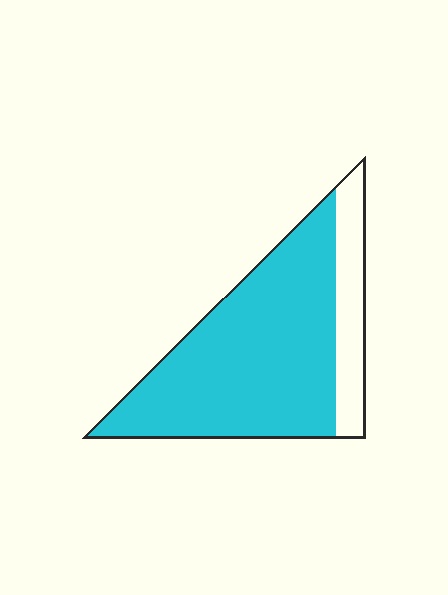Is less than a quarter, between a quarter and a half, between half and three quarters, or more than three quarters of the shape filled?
More than three quarters.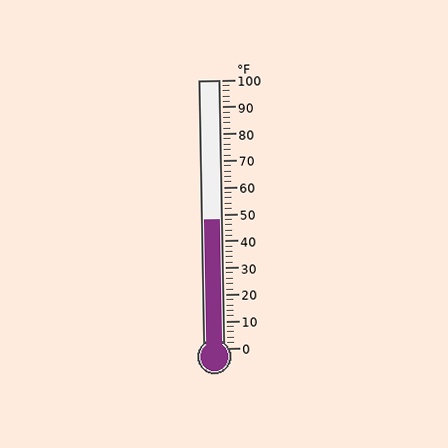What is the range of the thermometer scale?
The thermometer scale ranges from 0°F to 100°F.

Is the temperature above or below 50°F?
The temperature is below 50°F.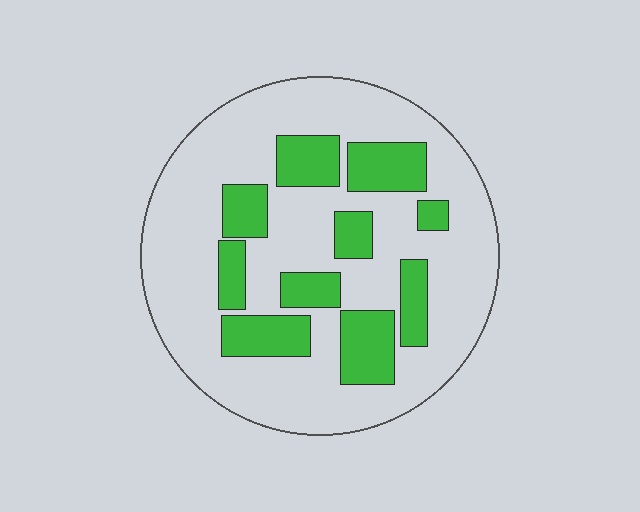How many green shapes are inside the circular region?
10.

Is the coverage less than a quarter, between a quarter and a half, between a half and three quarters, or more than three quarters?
Between a quarter and a half.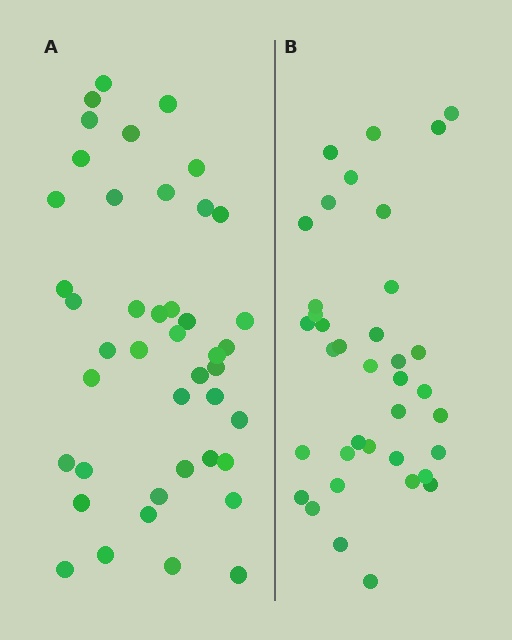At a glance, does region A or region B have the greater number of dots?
Region A (the left region) has more dots.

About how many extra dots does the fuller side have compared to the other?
Region A has about 6 more dots than region B.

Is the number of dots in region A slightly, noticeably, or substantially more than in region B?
Region A has only slightly more — the two regions are fairly close. The ratio is roughly 1.2 to 1.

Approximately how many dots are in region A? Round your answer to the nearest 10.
About 40 dots. (The exact count is 43, which rounds to 40.)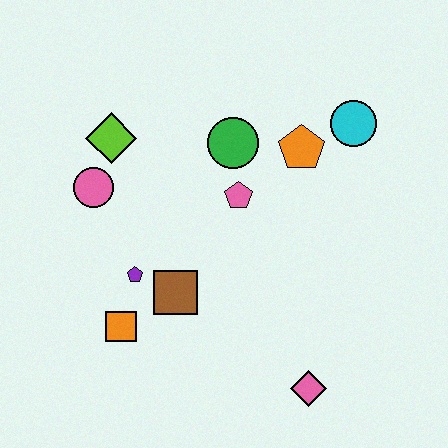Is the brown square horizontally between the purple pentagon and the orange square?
No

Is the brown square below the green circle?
Yes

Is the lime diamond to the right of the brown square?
No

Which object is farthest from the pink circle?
The pink diamond is farthest from the pink circle.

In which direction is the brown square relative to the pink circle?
The brown square is below the pink circle.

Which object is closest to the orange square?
The purple pentagon is closest to the orange square.